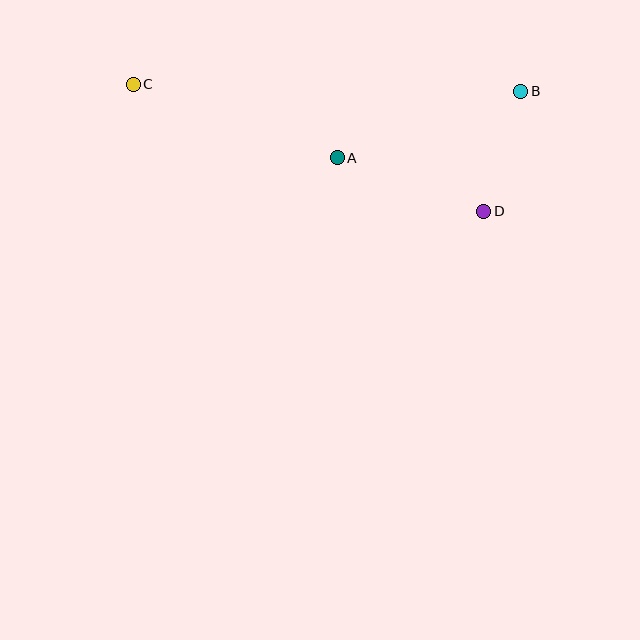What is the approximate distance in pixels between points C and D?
The distance between C and D is approximately 373 pixels.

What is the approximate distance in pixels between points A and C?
The distance between A and C is approximately 217 pixels.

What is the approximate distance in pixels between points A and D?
The distance between A and D is approximately 156 pixels.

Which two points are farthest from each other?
Points B and C are farthest from each other.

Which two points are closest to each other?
Points B and D are closest to each other.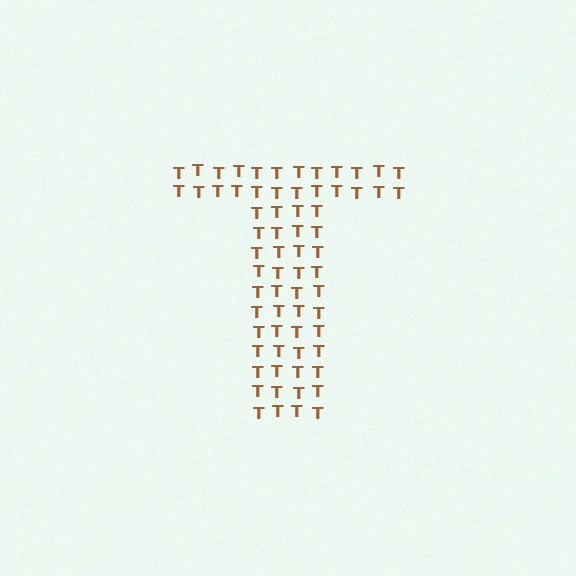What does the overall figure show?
The overall figure shows the letter T.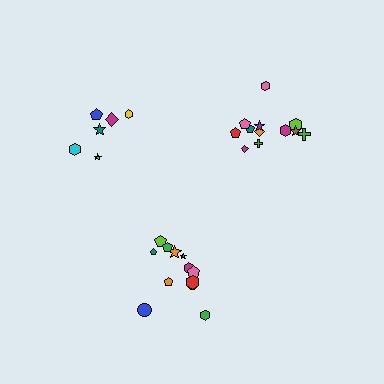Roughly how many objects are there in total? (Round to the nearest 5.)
Roughly 30 objects in total.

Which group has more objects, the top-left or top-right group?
The top-right group.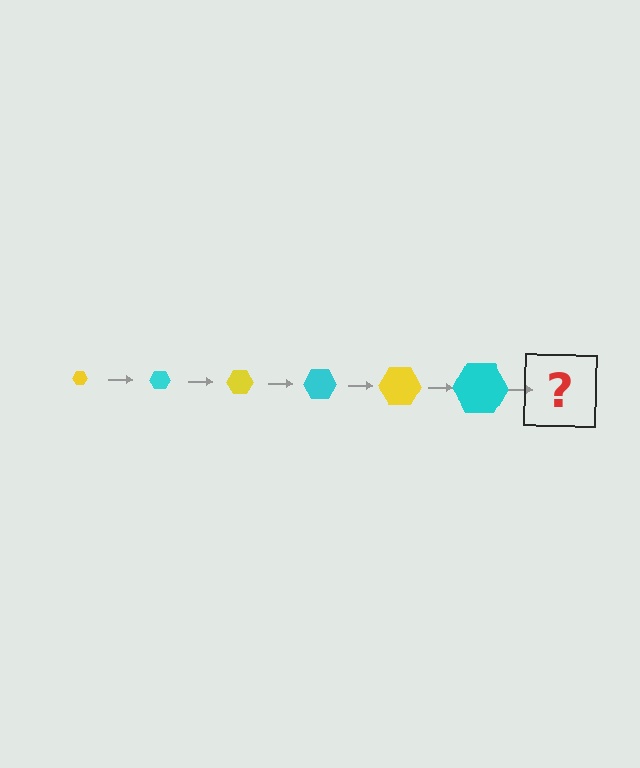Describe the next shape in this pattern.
It should be a yellow hexagon, larger than the previous one.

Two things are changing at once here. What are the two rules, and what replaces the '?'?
The two rules are that the hexagon grows larger each step and the color cycles through yellow and cyan. The '?' should be a yellow hexagon, larger than the previous one.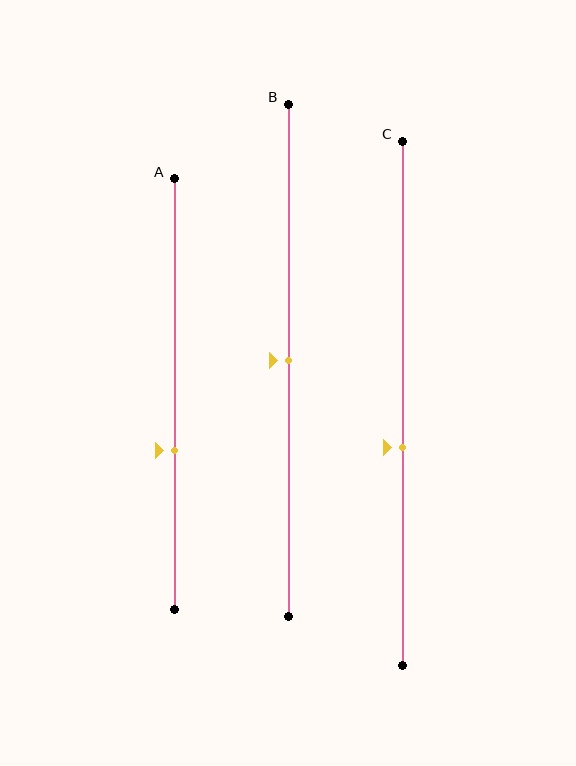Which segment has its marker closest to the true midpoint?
Segment B has its marker closest to the true midpoint.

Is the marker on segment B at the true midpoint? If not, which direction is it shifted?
Yes, the marker on segment B is at the true midpoint.